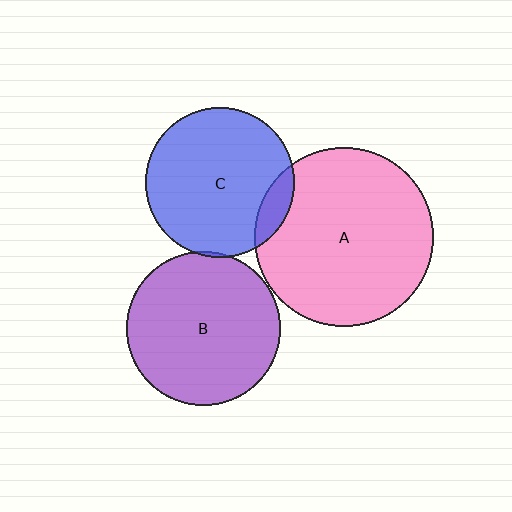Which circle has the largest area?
Circle A (pink).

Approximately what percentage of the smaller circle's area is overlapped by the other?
Approximately 5%.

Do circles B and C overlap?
Yes.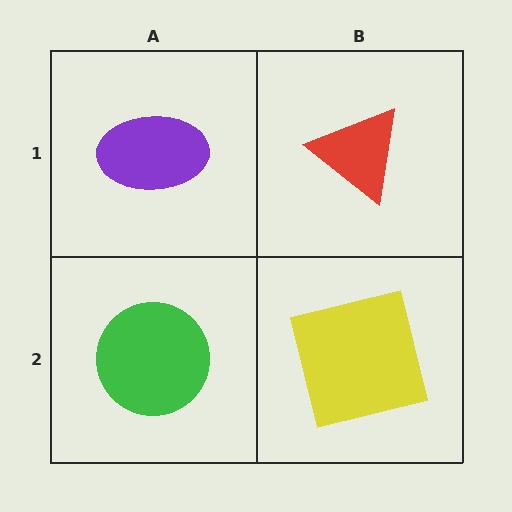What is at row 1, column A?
A purple ellipse.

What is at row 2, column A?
A green circle.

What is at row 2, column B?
A yellow square.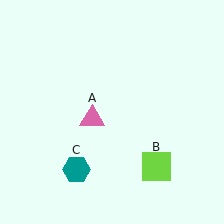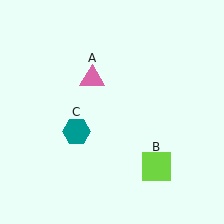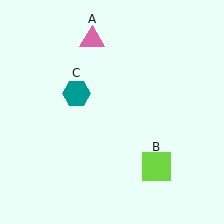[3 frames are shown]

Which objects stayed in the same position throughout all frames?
Lime square (object B) remained stationary.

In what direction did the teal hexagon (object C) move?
The teal hexagon (object C) moved up.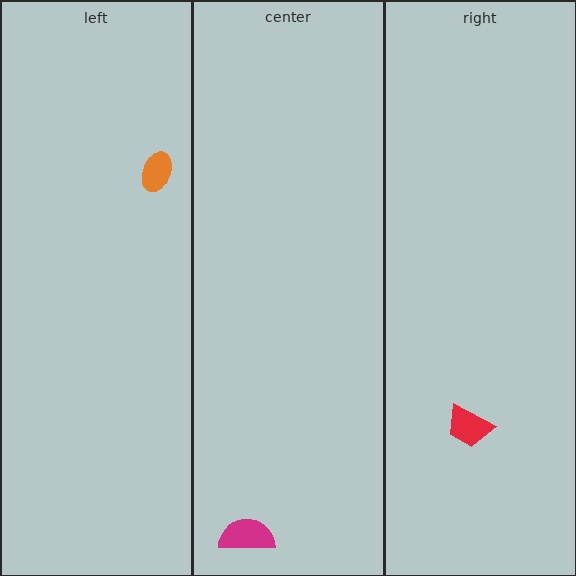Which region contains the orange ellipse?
The left region.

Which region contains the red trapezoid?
The right region.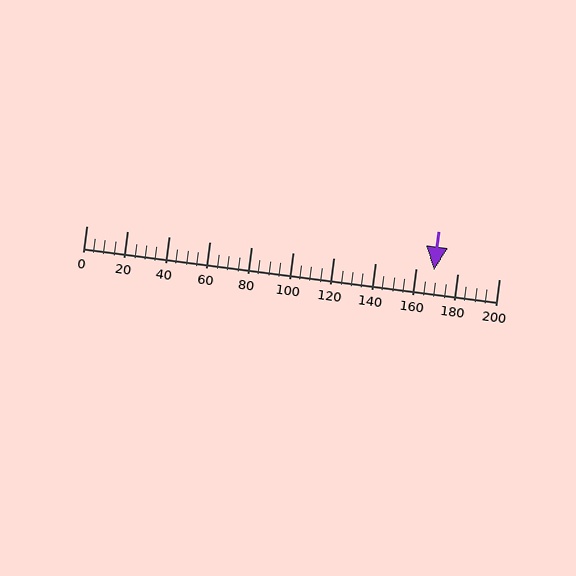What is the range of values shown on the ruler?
The ruler shows values from 0 to 200.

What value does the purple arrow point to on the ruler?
The purple arrow points to approximately 168.